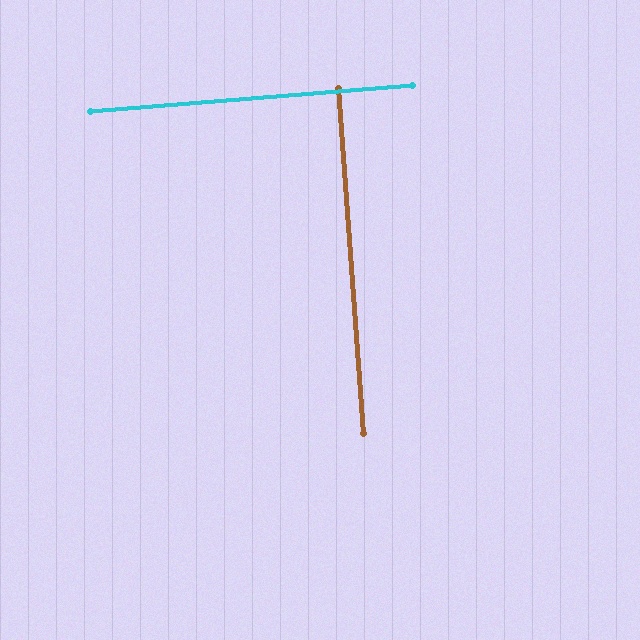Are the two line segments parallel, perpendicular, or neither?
Perpendicular — they meet at approximately 90°.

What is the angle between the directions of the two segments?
Approximately 90 degrees.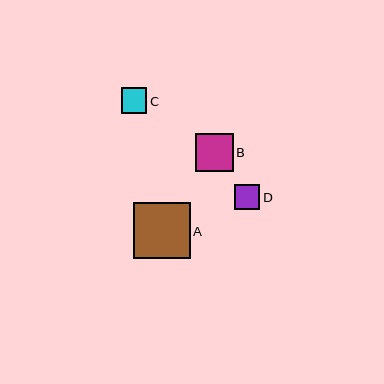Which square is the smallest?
Square D is the smallest with a size of approximately 25 pixels.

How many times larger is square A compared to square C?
Square A is approximately 2.2 times the size of square C.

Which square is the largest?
Square A is the largest with a size of approximately 56 pixels.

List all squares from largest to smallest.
From largest to smallest: A, B, C, D.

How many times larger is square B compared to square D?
Square B is approximately 1.5 times the size of square D.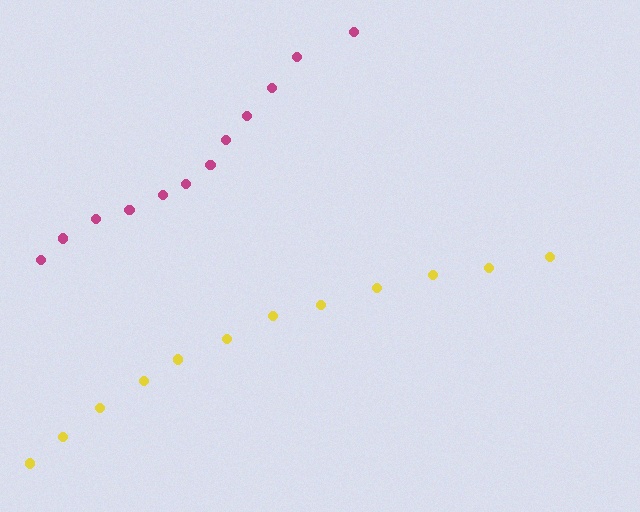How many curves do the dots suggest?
There are 2 distinct paths.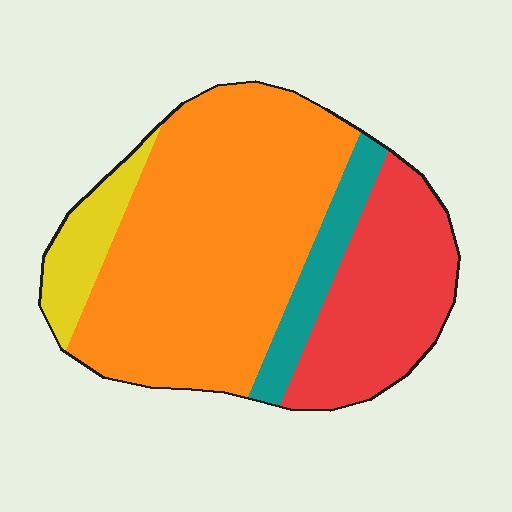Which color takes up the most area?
Orange, at roughly 55%.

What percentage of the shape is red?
Red covers roughly 25% of the shape.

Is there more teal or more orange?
Orange.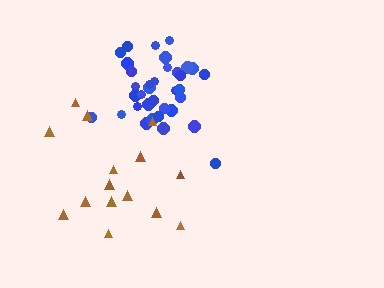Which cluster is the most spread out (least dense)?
Brown.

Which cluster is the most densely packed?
Blue.